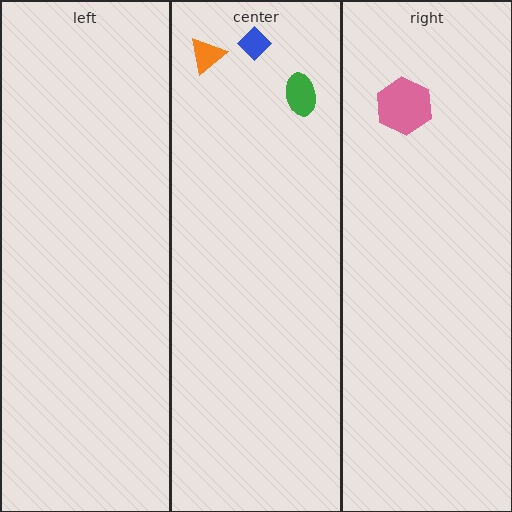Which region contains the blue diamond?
The center region.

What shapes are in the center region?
The green ellipse, the orange triangle, the blue diamond.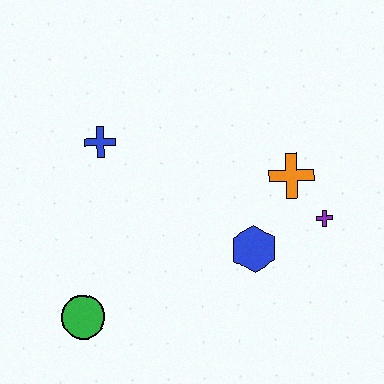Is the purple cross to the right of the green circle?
Yes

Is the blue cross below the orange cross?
No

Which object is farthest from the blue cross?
The purple cross is farthest from the blue cross.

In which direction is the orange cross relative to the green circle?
The orange cross is to the right of the green circle.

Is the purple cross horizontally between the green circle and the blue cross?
No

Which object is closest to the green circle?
The blue cross is closest to the green circle.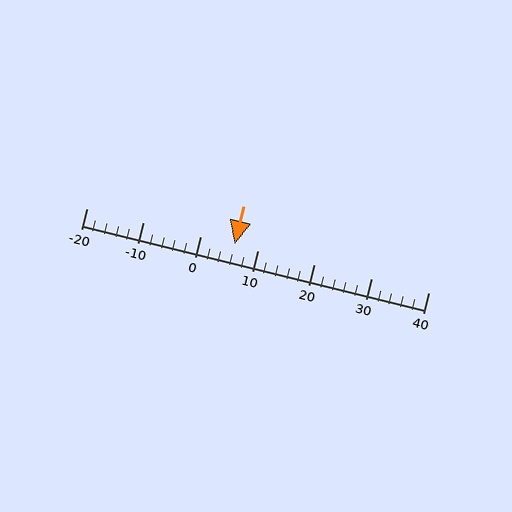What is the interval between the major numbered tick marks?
The major tick marks are spaced 10 units apart.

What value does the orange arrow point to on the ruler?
The orange arrow points to approximately 6.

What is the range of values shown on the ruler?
The ruler shows values from -20 to 40.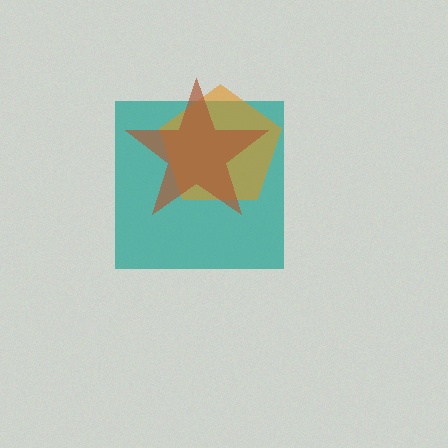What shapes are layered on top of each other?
The layered shapes are: a teal square, an orange pentagon, a brown star.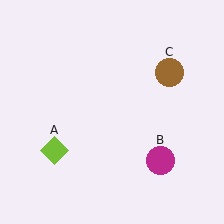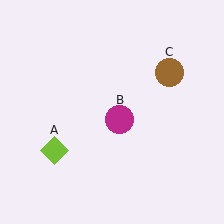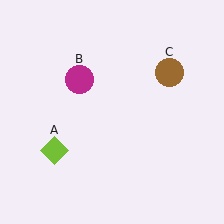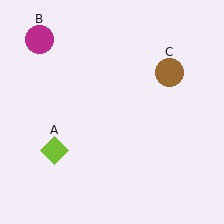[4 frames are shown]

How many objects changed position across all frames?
1 object changed position: magenta circle (object B).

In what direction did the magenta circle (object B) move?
The magenta circle (object B) moved up and to the left.